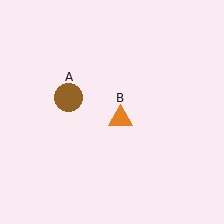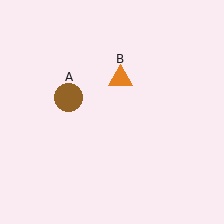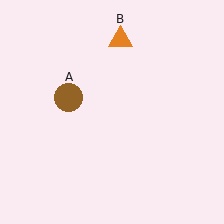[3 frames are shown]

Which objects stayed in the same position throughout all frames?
Brown circle (object A) remained stationary.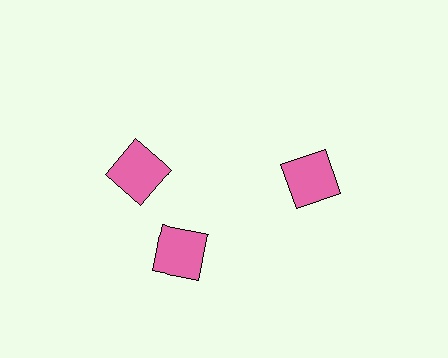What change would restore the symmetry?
The symmetry would be restored by rotating it back into even spacing with its neighbors so that all 3 squares sit at equal angles and equal distance from the center.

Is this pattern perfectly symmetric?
No. The 3 pink squares are arranged in a ring, but one element near the 11 o'clock position is rotated out of alignment along the ring, breaking the 3-fold rotational symmetry.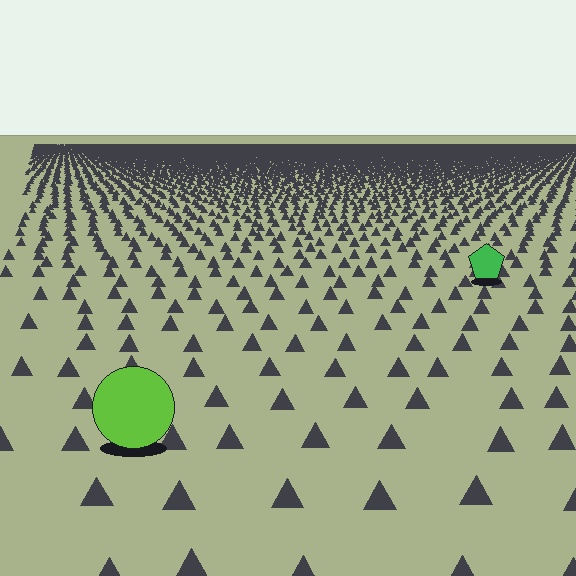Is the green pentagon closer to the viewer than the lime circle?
No. The lime circle is closer — you can tell from the texture gradient: the ground texture is coarser near it.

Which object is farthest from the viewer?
The green pentagon is farthest from the viewer. It appears smaller and the ground texture around it is denser.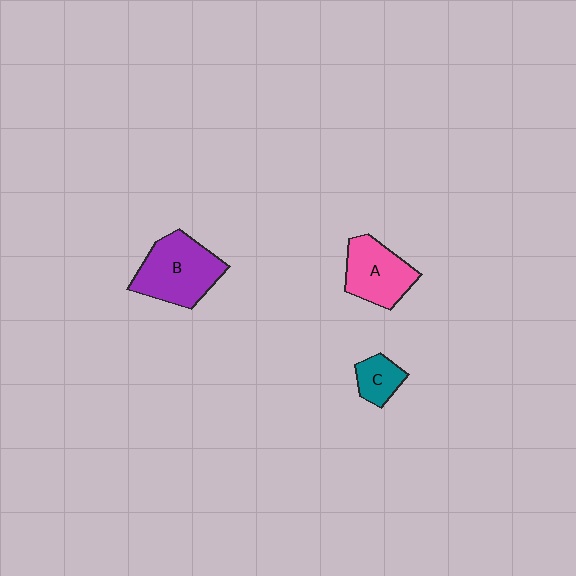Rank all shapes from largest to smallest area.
From largest to smallest: B (purple), A (pink), C (teal).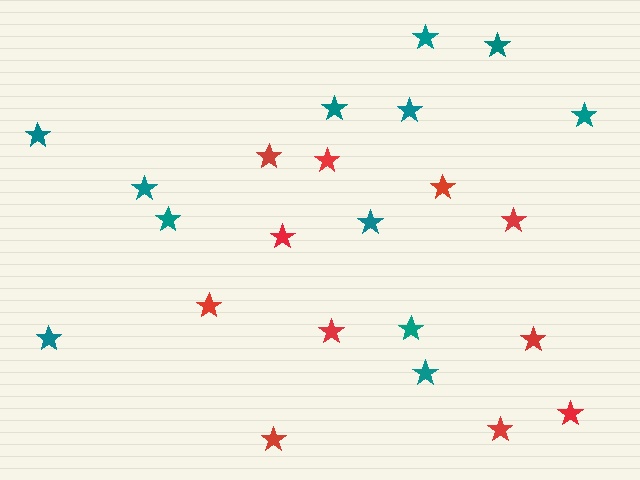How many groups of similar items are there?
There are 2 groups: one group of red stars (11) and one group of teal stars (12).